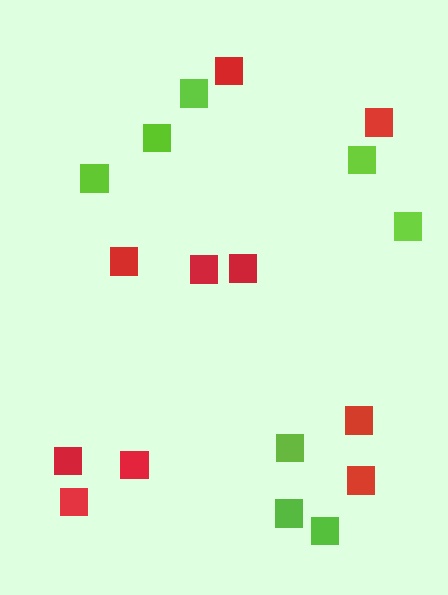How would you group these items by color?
There are 2 groups: one group of red squares (10) and one group of lime squares (8).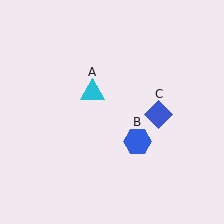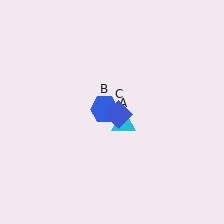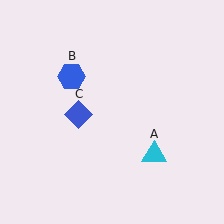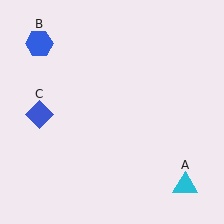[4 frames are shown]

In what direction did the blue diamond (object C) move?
The blue diamond (object C) moved left.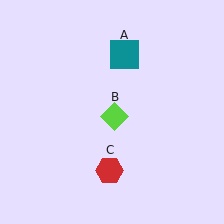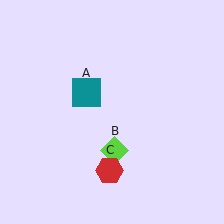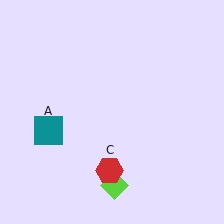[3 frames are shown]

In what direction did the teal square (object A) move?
The teal square (object A) moved down and to the left.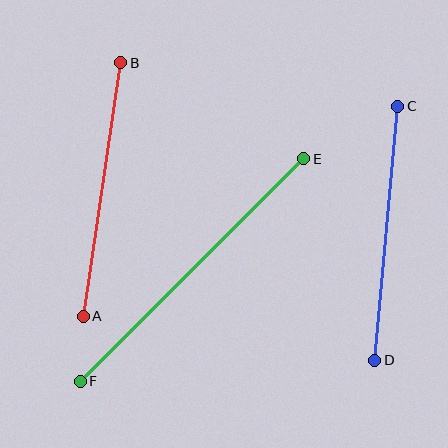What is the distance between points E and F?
The distance is approximately 315 pixels.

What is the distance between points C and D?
The distance is approximately 255 pixels.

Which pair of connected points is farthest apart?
Points E and F are farthest apart.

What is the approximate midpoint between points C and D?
The midpoint is at approximately (386, 233) pixels.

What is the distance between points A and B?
The distance is approximately 256 pixels.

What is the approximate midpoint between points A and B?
The midpoint is at approximately (102, 190) pixels.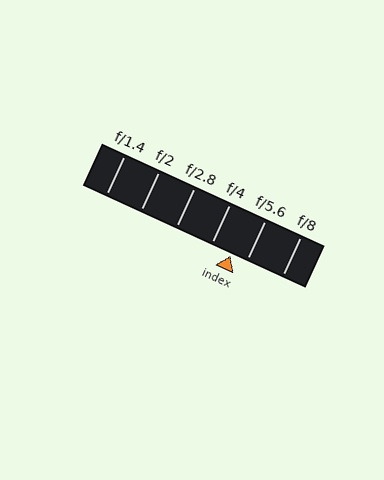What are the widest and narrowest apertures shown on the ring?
The widest aperture shown is f/1.4 and the narrowest is f/8.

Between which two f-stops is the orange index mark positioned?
The index mark is between f/4 and f/5.6.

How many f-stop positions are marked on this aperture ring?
There are 6 f-stop positions marked.